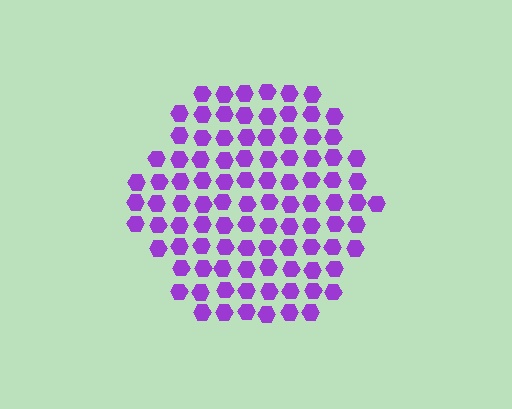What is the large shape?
The large shape is a hexagon.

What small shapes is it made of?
It is made of small hexagons.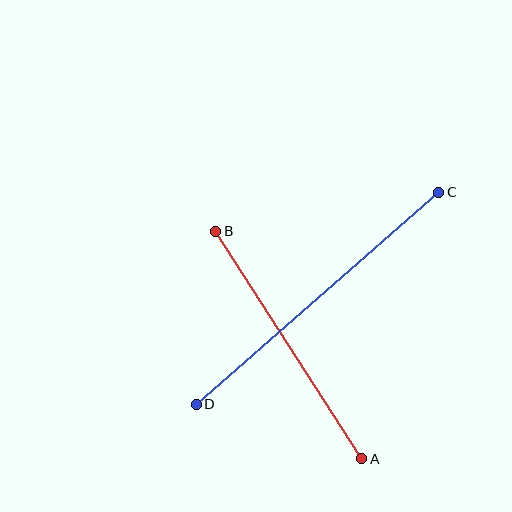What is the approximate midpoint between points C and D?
The midpoint is at approximately (318, 298) pixels.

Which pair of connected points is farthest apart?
Points C and D are farthest apart.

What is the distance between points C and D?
The distance is approximately 322 pixels.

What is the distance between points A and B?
The distance is approximately 270 pixels.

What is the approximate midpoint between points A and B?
The midpoint is at approximately (289, 345) pixels.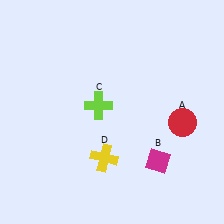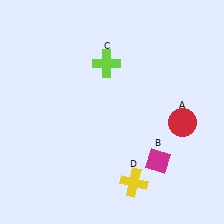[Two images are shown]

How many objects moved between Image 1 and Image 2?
2 objects moved between the two images.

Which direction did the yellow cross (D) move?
The yellow cross (D) moved right.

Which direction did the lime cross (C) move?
The lime cross (C) moved up.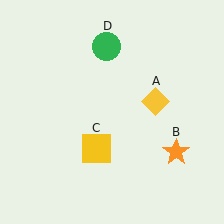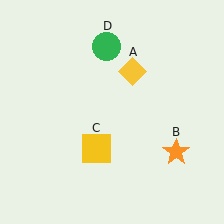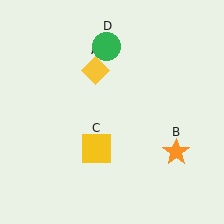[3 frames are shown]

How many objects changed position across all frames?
1 object changed position: yellow diamond (object A).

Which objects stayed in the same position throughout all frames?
Orange star (object B) and yellow square (object C) and green circle (object D) remained stationary.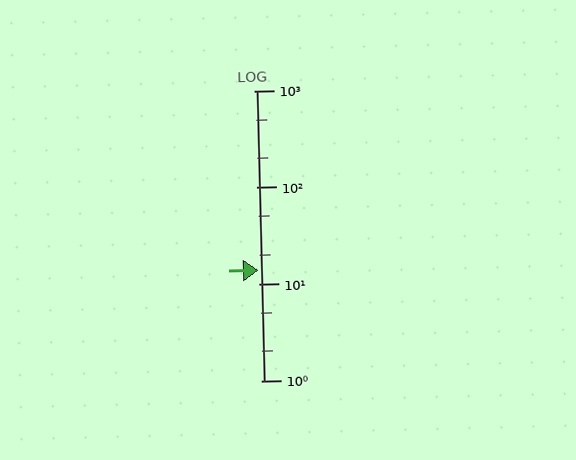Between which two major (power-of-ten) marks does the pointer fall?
The pointer is between 10 and 100.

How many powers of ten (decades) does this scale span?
The scale spans 3 decades, from 1 to 1000.